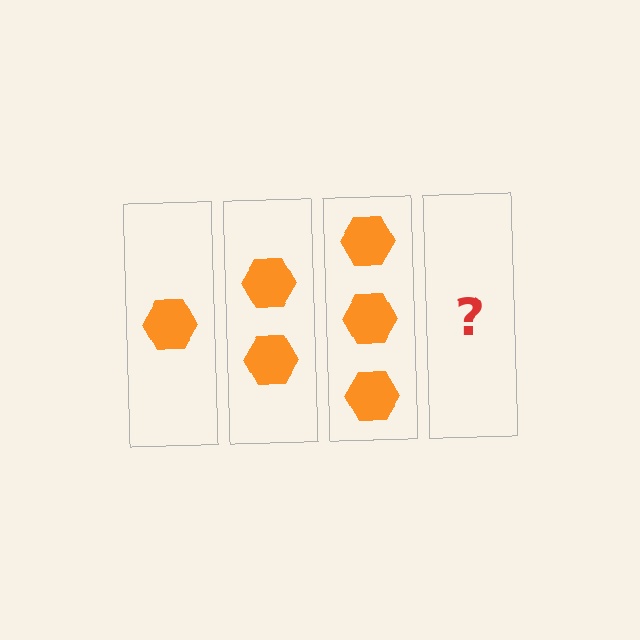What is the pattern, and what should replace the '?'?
The pattern is that each step adds one more hexagon. The '?' should be 4 hexagons.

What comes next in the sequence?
The next element should be 4 hexagons.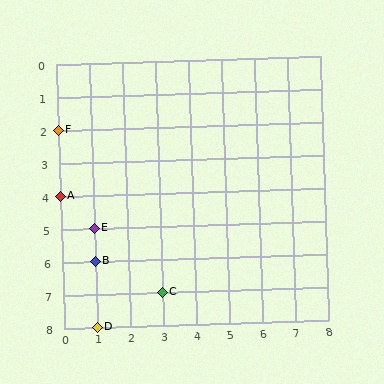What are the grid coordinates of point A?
Point A is at grid coordinates (0, 4).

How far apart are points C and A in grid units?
Points C and A are 3 columns and 3 rows apart (about 4.2 grid units diagonally).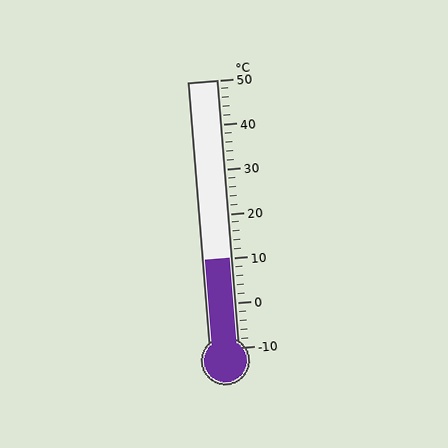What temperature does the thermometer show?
The thermometer shows approximately 10°C.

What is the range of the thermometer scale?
The thermometer scale ranges from -10°C to 50°C.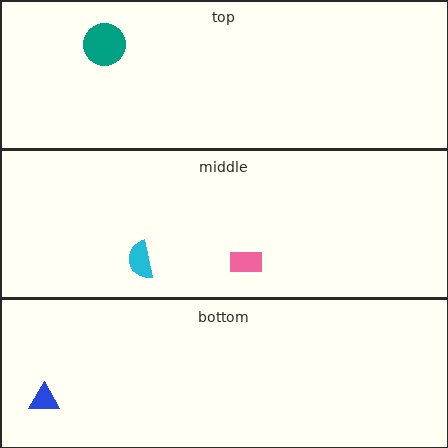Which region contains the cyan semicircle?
The middle region.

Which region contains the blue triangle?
The bottom region.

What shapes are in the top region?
The teal circle.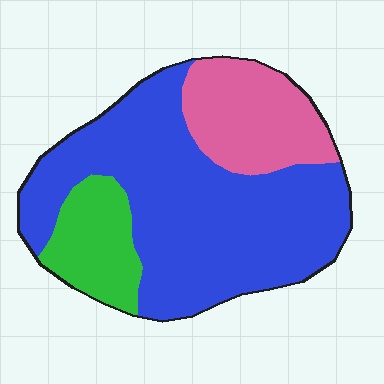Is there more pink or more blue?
Blue.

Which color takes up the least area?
Green, at roughly 15%.